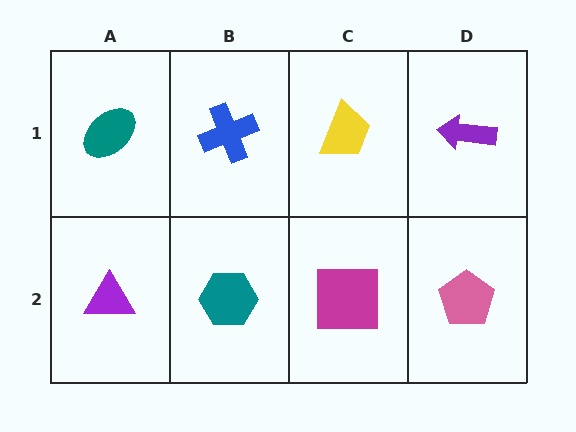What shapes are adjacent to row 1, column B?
A teal hexagon (row 2, column B), a teal ellipse (row 1, column A), a yellow trapezoid (row 1, column C).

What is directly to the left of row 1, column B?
A teal ellipse.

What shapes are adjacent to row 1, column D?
A pink pentagon (row 2, column D), a yellow trapezoid (row 1, column C).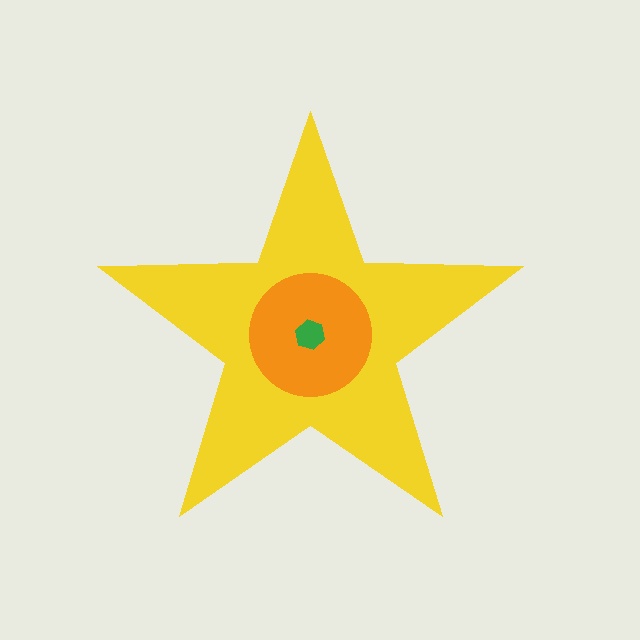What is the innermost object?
The green hexagon.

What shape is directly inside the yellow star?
The orange circle.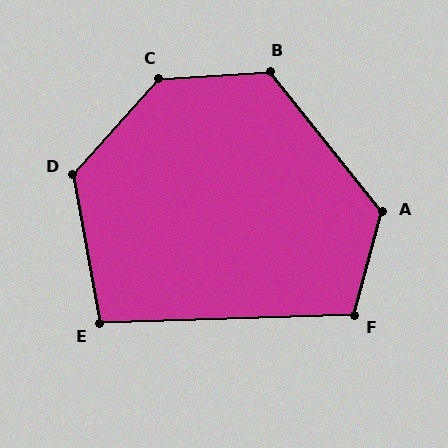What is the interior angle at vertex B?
Approximately 125 degrees (obtuse).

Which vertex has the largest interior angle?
C, at approximately 136 degrees.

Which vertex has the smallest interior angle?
E, at approximately 98 degrees.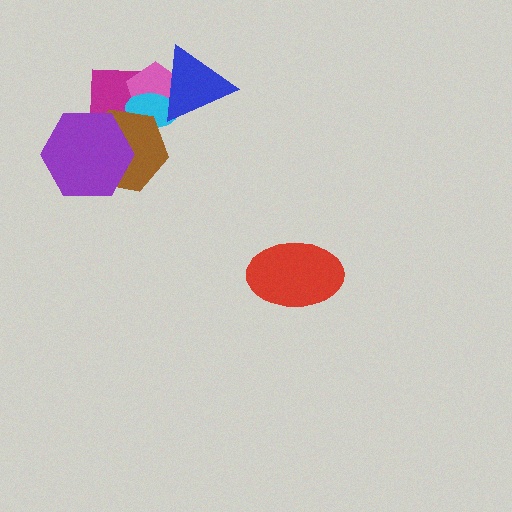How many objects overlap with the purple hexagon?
2 objects overlap with the purple hexagon.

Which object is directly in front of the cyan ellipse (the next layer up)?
The brown hexagon is directly in front of the cyan ellipse.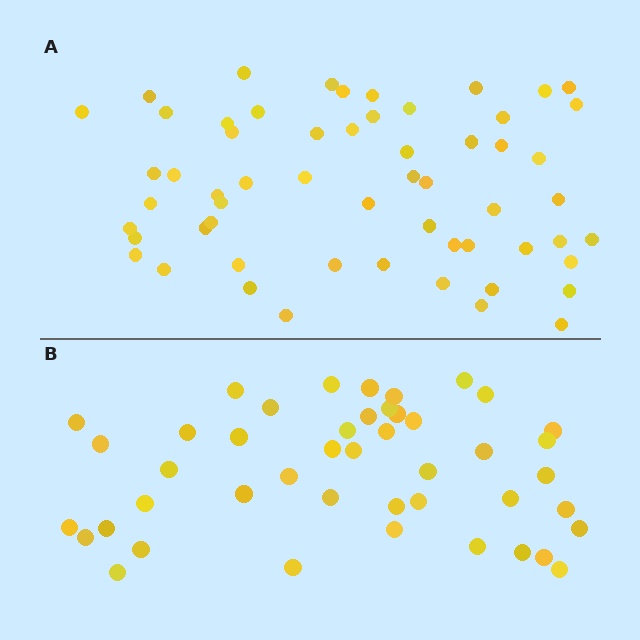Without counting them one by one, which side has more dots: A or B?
Region A (the top region) has more dots.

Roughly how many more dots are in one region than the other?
Region A has approximately 15 more dots than region B.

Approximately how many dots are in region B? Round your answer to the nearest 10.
About 40 dots. (The exact count is 45, which rounds to 40.)